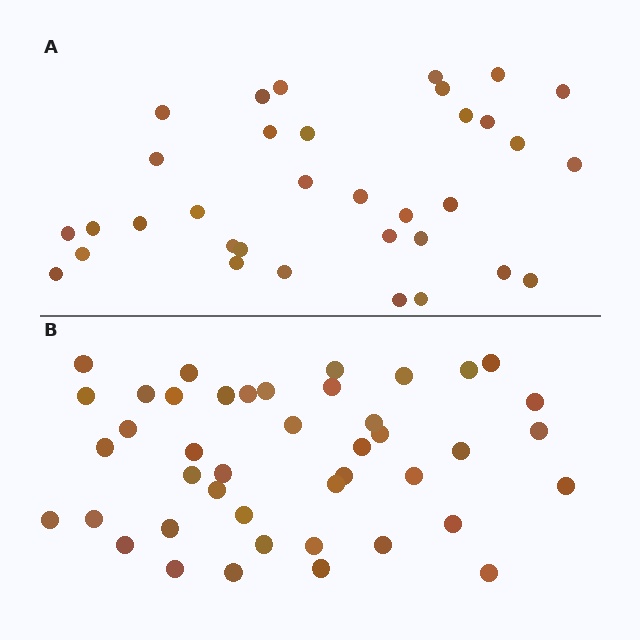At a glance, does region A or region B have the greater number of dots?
Region B (the bottom region) has more dots.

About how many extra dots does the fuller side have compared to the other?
Region B has roughly 8 or so more dots than region A.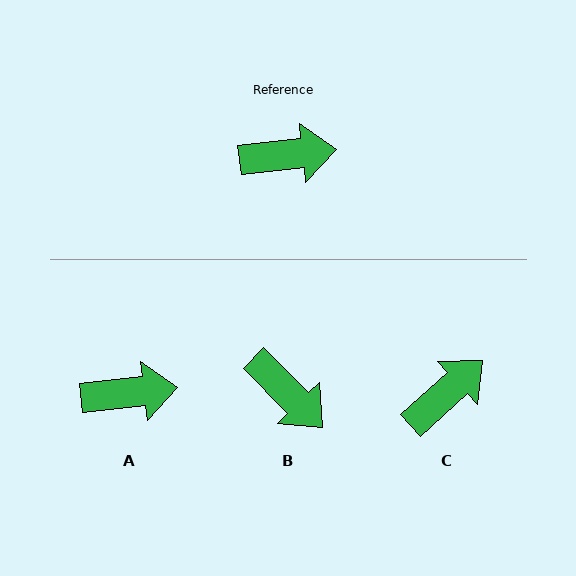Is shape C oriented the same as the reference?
No, it is off by about 35 degrees.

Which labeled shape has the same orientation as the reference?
A.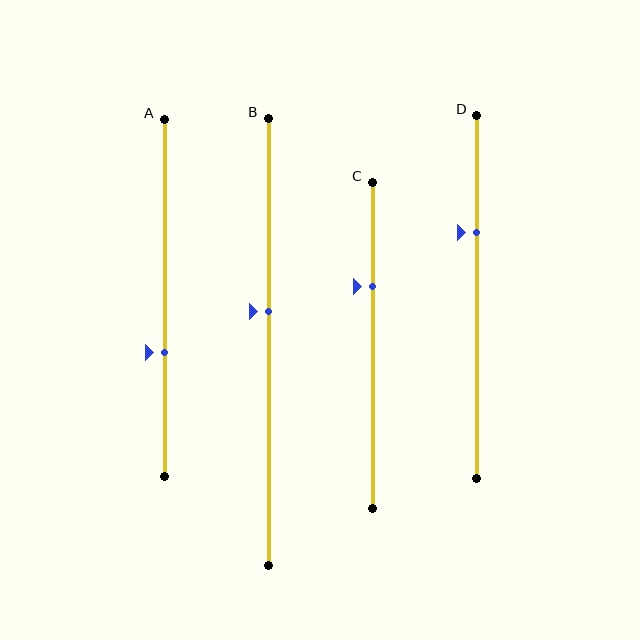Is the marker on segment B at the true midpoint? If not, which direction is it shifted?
No, the marker on segment B is shifted upward by about 7% of the segment length.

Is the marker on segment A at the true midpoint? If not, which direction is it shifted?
No, the marker on segment A is shifted downward by about 15% of the segment length.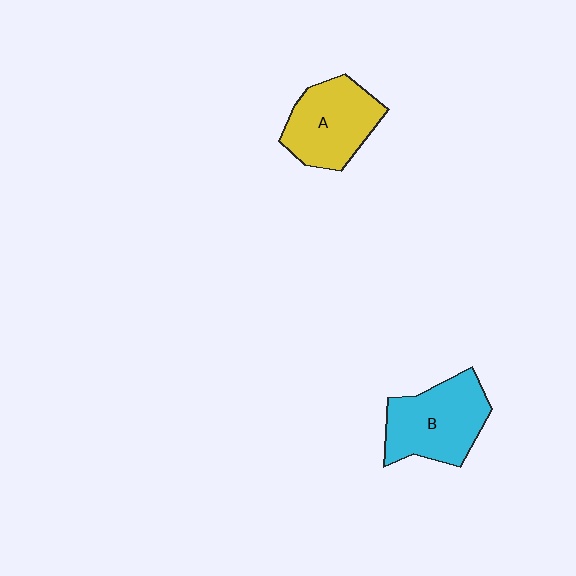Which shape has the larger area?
Shape B (cyan).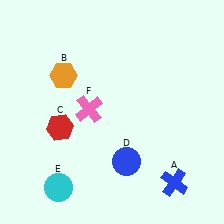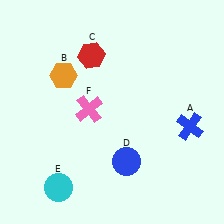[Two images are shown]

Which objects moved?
The objects that moved are: the blue cross (A), the red hexagon (C).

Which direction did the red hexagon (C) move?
The red hexagon (C) moved up.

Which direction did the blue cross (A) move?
The blue cross (A) moved up.